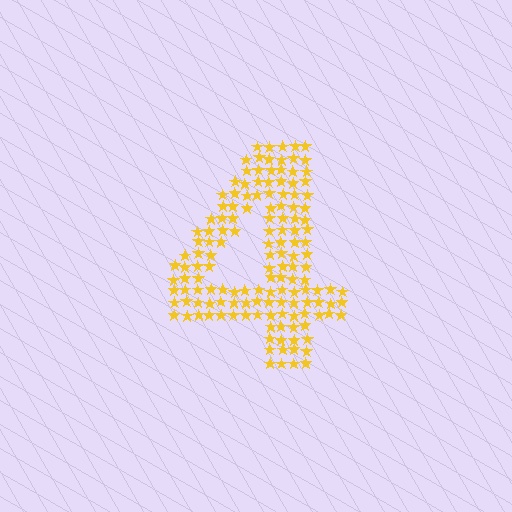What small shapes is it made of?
It is made of small stars.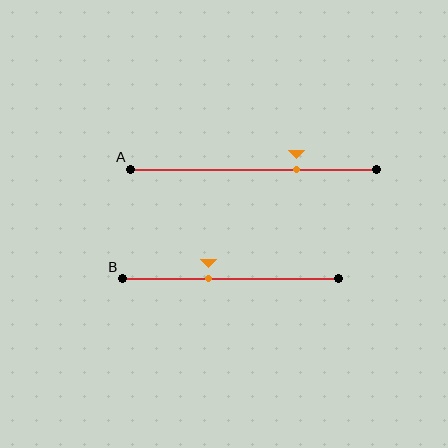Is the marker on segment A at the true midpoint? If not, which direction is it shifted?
No, the marker on segment A is shifted to the right by about 17% of the segment length.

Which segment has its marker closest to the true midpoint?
Segment B has its marker closest to the true midpoint.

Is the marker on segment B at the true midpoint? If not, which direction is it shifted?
No, the marker on segment B is shifted to the left by about 10% of the segment length.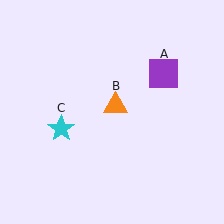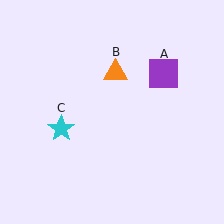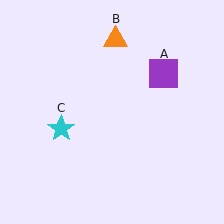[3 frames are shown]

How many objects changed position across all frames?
1 object changed position: orange triangle (object B).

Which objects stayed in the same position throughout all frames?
Purple square (object A) and cyan star (object C) remained stationary.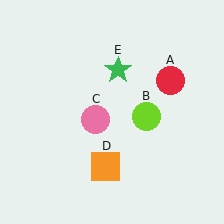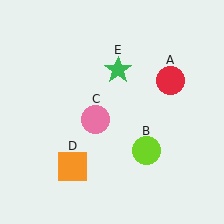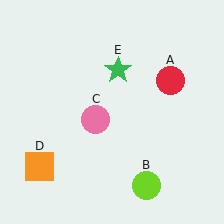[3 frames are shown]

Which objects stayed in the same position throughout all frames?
Red circle (object A) and pink circle (object C) and green star (object E) remained stationary.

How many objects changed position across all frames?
2 objects changed position: lime circle (object B), orange square (object D).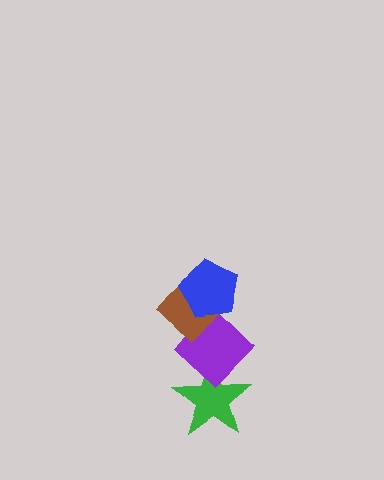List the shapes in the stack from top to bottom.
From top to bottom: the blue pentagon, the brown diamond, the purple diamond, the green star.